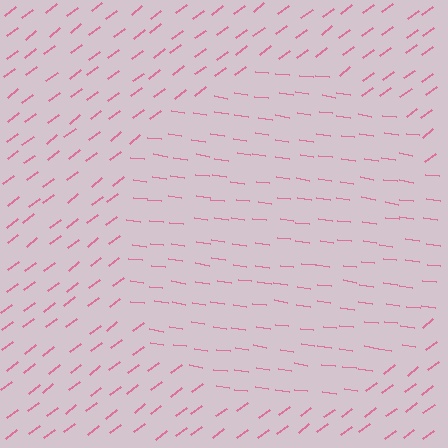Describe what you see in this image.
The image is filled with small pink line segments. A circle region in the image has lines oriented differently from the surrounding lines, creating a visible texture boundary.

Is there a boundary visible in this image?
Yes, there is a texture boundary formed by a change in line orientation.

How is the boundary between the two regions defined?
The boundary is defined purely by a change in line orientation (approximately 45 degrees difference). All lines are the same color and thickness.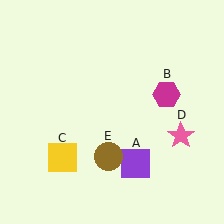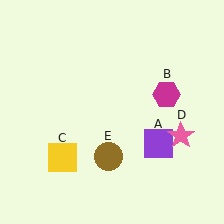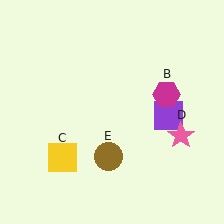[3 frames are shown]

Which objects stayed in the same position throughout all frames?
Magenta hexagon (object B) and yellow square (object C) and pink star (object D) and brown circle (object E) remained stationary.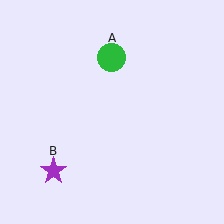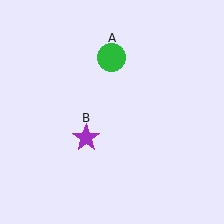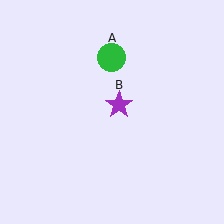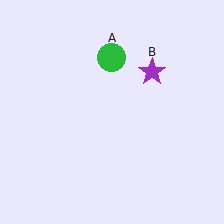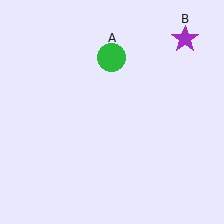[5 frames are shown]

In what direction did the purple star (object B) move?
The purple star (object B) moved up and to the right.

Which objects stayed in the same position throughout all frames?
Green circle (object A) remained stationary.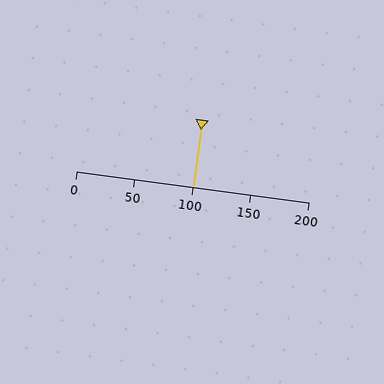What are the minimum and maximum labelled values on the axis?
The axis runs from 0 to 200.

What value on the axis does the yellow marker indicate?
The marker indicates approximately 100.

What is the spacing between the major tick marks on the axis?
The major ticks are spaced 50 apart.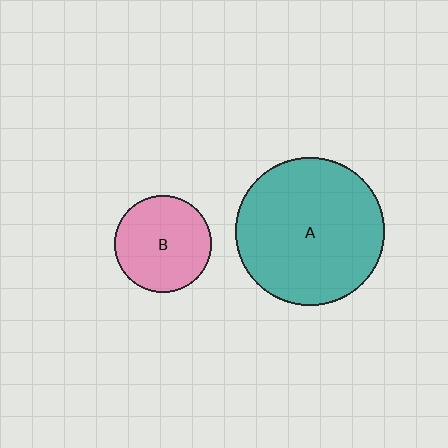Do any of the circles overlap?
No, none of the circles overlap.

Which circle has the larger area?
Circle A (teal).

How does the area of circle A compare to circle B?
Approximately 2.3 times.